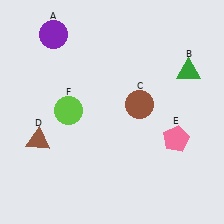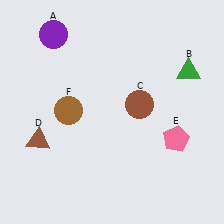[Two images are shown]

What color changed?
The circle (F) changed from lime in Image 1 to brown in Image 2.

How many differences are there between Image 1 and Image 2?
There is 1 difference between the two images.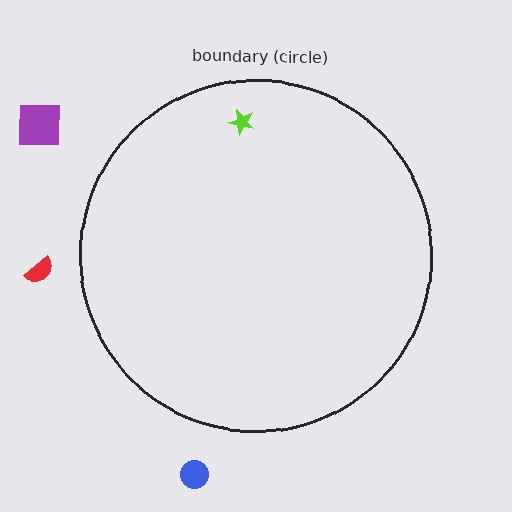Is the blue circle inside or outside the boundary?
Outside.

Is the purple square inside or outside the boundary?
Outside.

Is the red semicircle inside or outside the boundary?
Outside.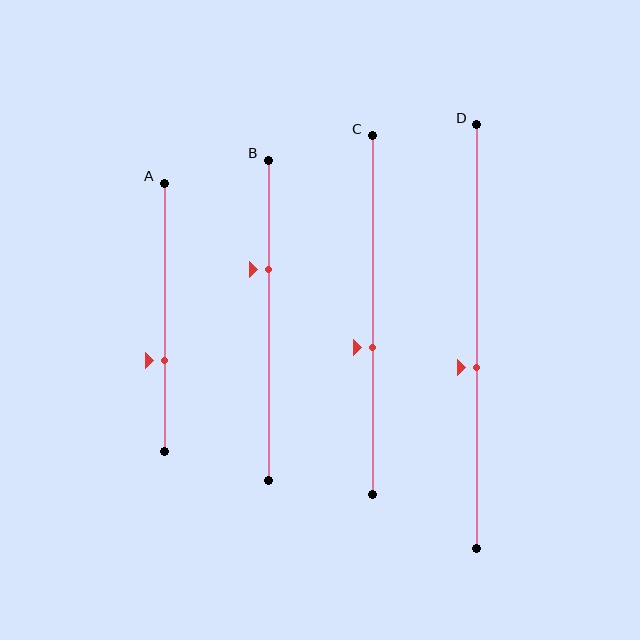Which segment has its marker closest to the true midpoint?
Segment D has its marker closest to the true midpoint.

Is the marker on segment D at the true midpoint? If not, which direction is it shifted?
No, the marker on segment D is shifted downward by about 7% of the segment length.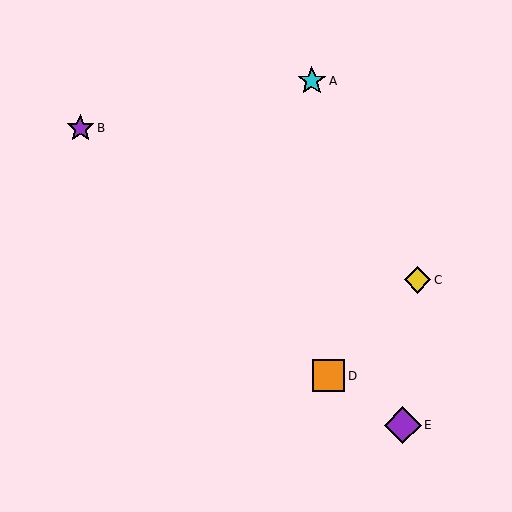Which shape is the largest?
The purple diamond (labeled E) is the largest.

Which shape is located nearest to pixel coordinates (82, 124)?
The purple star (labeled B) at (80, 128) is nearest to that location.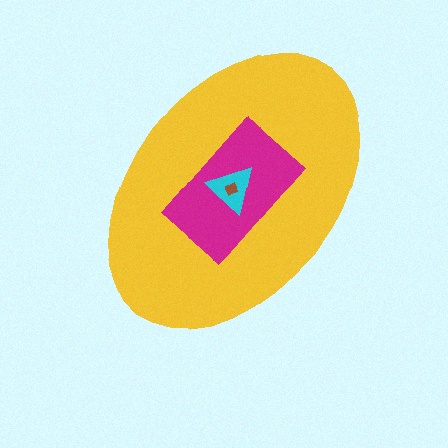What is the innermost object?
The brown diamond.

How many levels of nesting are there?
4.